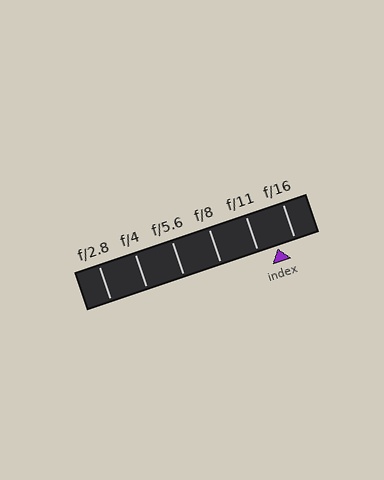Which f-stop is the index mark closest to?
The index mark is closest to f/16.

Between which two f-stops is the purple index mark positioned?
The index mark is between f/11 and f/16.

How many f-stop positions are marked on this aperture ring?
There are 6 f-stop positions marked.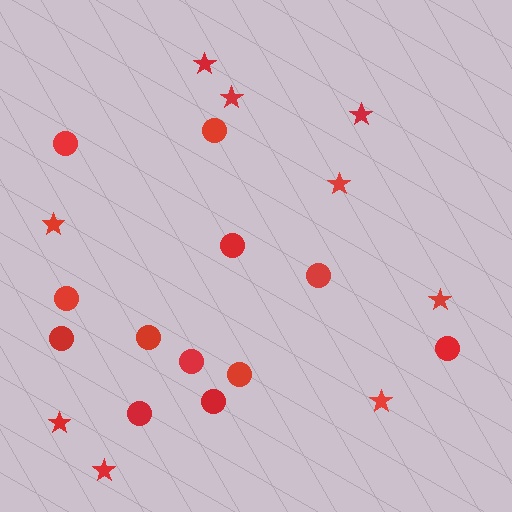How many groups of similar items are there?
There are 2 groups: one group of stars (9) and one group of circles (12).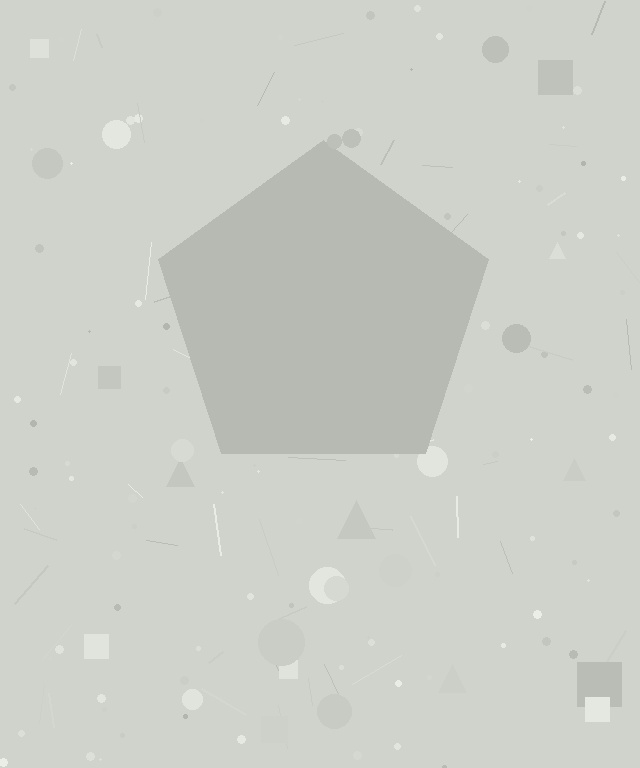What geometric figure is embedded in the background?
A pentagon is embedded in the background.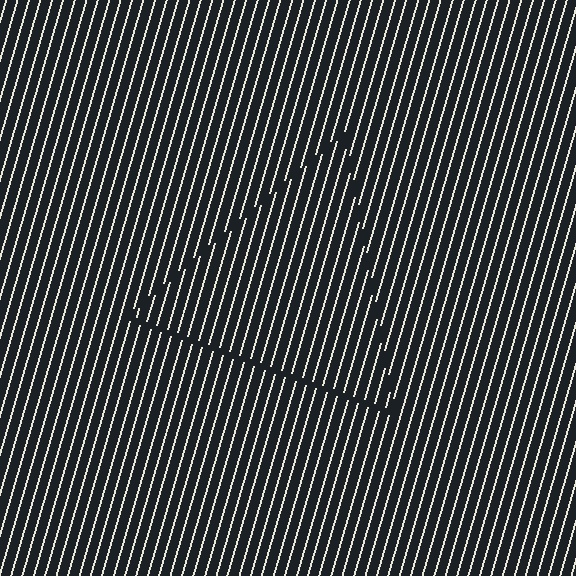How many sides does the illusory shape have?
3 sides — the line-ends trace a triangle.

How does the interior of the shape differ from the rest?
The interior of the shape contains the same grating, shifted by half a period — the contour is defined by the phase discontinuity where line-ends from the inner and outer gratings abut.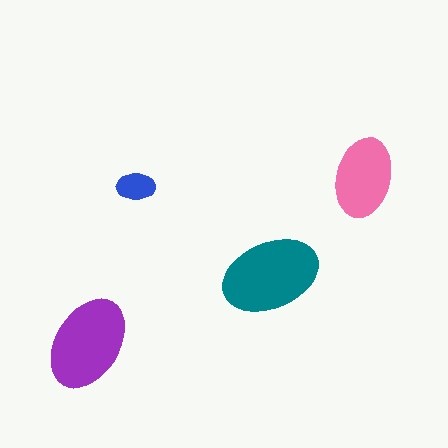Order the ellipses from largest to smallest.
the teal one, the purple one, the pink one, the blue one.